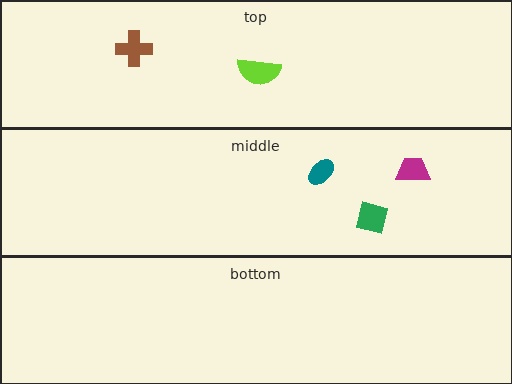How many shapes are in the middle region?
3.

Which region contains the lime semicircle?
The top region.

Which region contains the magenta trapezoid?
The middle region.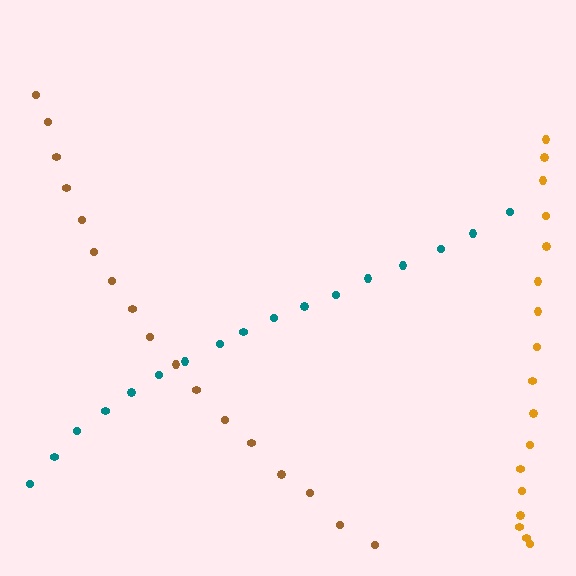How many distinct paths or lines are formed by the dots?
There are 3 distinct paths.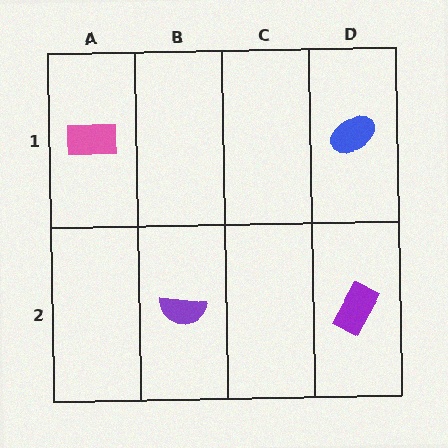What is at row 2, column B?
A purple semicircle.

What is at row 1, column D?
A blue ellipse.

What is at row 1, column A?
A pink rectangle.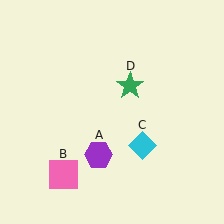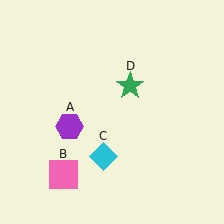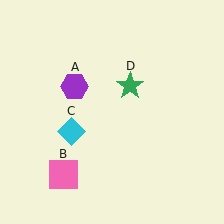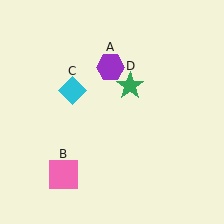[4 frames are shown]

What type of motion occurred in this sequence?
The purple hexagon (object A), cyan diamond (object C) rotated clockwise around the center of the scene.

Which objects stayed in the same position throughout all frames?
Pink square (object B) and green star (object D) remained stationary.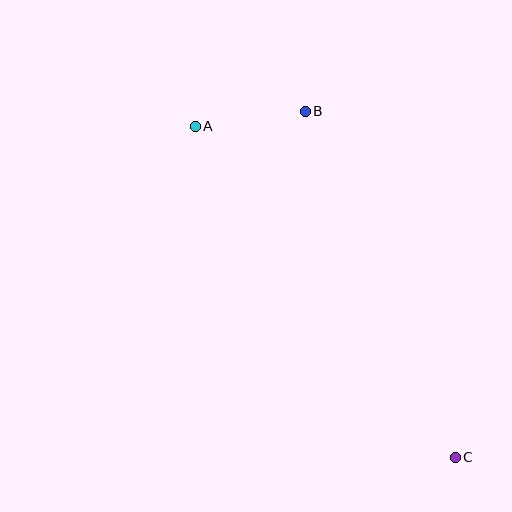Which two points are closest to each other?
Points A and B are closest to each other.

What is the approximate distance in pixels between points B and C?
The distance between B and C is approximately 377 pixels.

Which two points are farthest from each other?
Points A and C are farthest from each other.